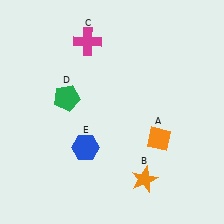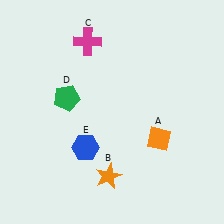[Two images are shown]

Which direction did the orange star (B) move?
The orange star (B) moved left.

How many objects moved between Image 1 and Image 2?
1 object moved between the two images.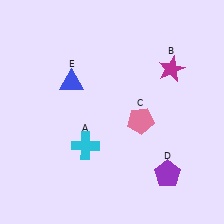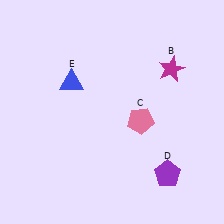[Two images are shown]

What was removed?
The cyan cross (A) was removed in Image 2.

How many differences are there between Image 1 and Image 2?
There is 1 difference between the two images.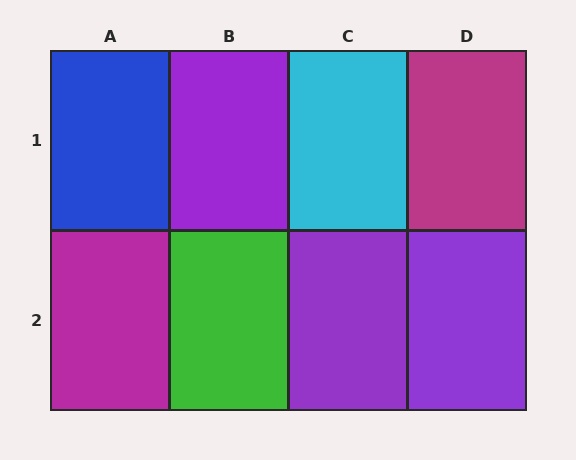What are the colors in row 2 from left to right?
Magenta, green, purple, purple.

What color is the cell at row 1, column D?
Magenta.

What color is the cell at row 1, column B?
Purple.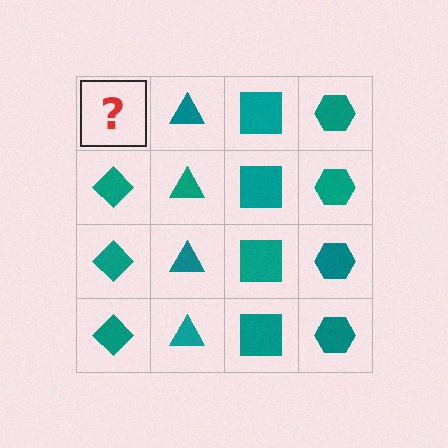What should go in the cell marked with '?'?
The missing cell should contain a teal diamond.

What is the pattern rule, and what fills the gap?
The rule is that each column has a consistent shape. The gap should be filled with a teal diamond.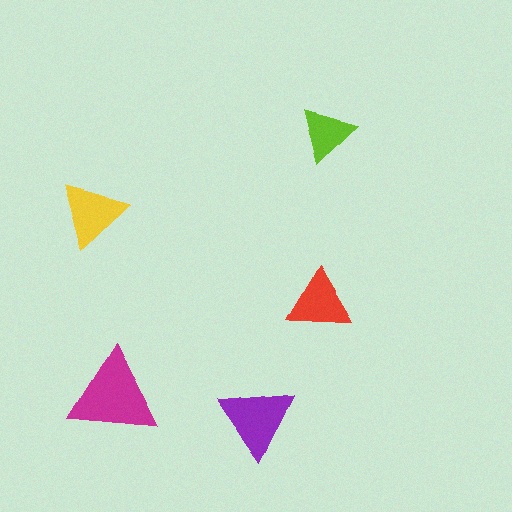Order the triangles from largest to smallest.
the magenta one, the purple one, the yellow one, the red one, the lime one.